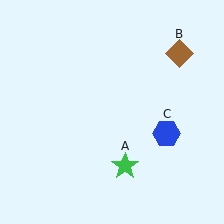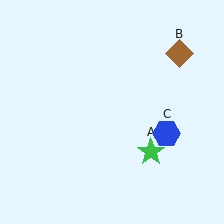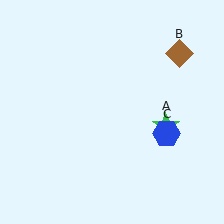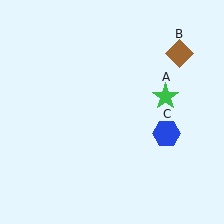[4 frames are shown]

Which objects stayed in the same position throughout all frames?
Brown diamond (object B) and blue hexagon (object C) remained stationary.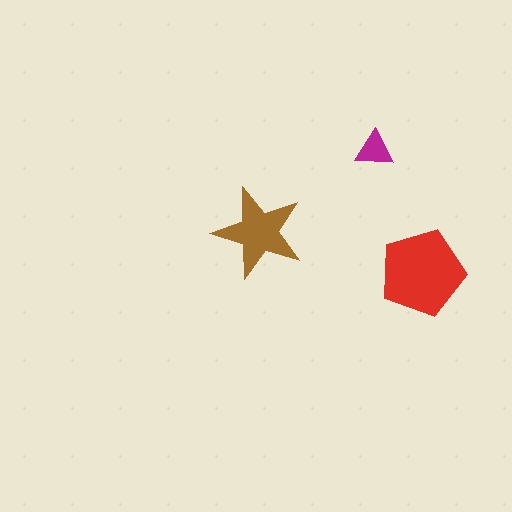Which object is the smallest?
The magenta triangle.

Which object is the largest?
The red pentagon.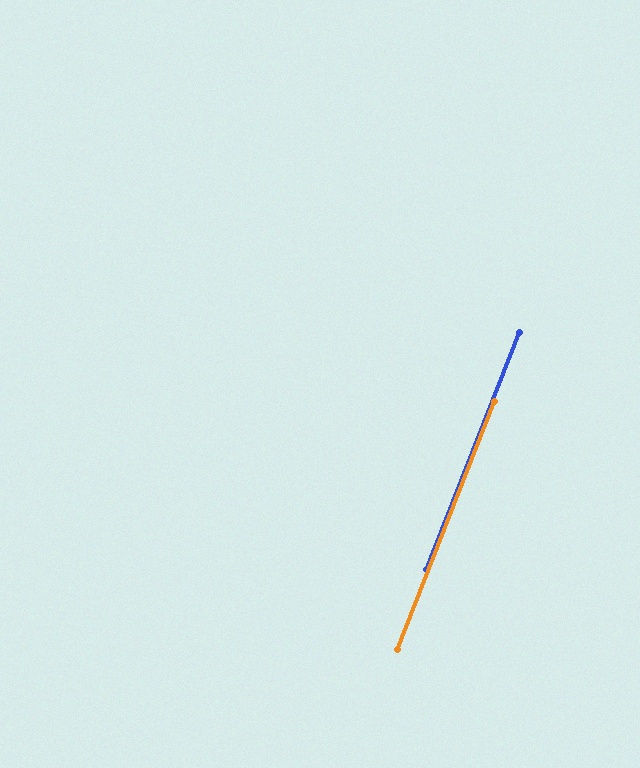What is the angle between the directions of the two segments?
Approximately 0 degrees.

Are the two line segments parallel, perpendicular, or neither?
Parallel — their directions differ by only 0.1°.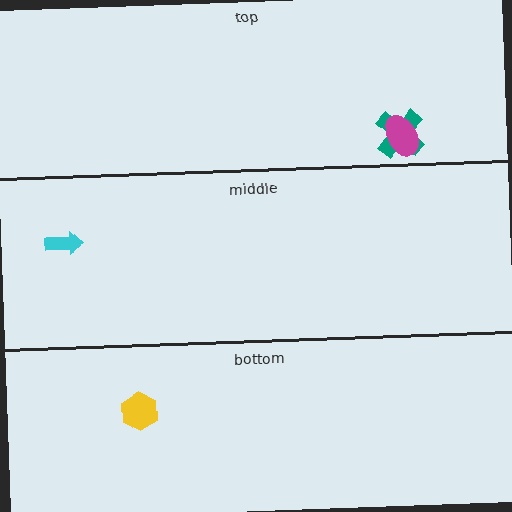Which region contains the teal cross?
The top region.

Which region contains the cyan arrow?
The middle region.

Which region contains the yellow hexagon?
The bottom region.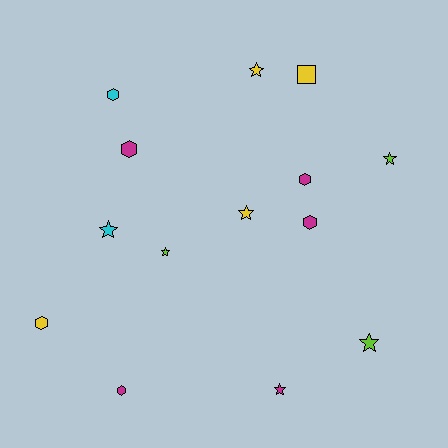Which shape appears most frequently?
Star, with 7 objects.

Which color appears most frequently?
Magenta, with 5 objects.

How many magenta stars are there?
There is 1 magenta star.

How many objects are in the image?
There are 14 objects.